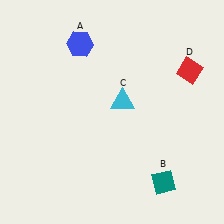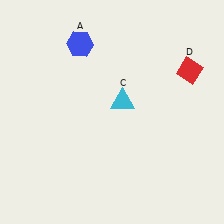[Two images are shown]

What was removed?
The teal diamond (B) was removed in Image 2.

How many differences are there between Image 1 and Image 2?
There is 1 difference between the two images.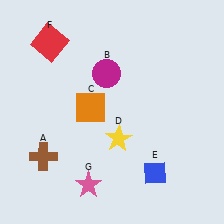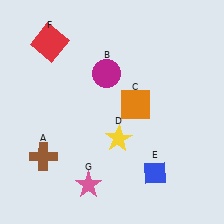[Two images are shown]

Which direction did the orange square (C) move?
The orange square (C) moved right.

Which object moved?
The orange square (C) moved right.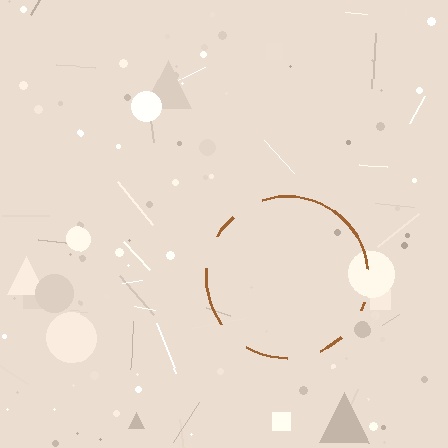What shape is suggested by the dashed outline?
The dashed outline suggests a circle.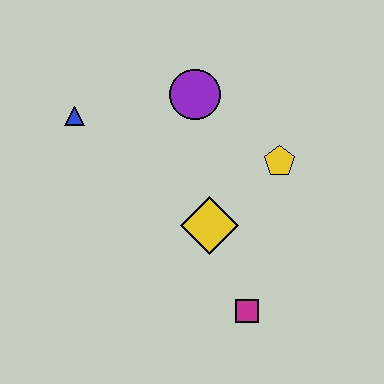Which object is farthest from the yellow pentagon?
The blue triangle is farthest from the yellow pentagon.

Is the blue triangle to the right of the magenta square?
No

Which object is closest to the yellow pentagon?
The yellow diamond is closest to the yellow pentagon.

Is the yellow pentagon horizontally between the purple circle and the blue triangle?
No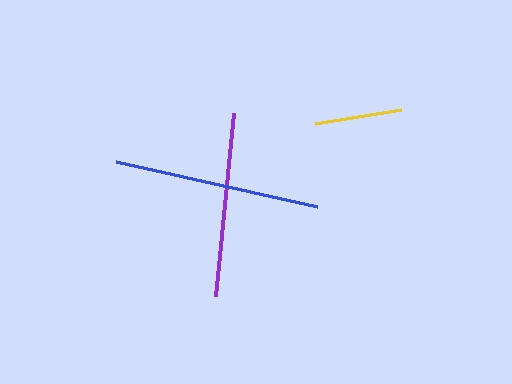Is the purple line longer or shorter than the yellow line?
The purple line is longer than the yellow line.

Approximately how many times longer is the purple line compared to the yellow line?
The purple line is approximately 2.1 times the length of the yellow line.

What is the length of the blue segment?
The blue segment is approximately 206 pixels long.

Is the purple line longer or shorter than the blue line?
The blue line is longer than the purple line.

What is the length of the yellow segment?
The yellow segment is approximately 87 pixels long.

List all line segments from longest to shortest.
From longest to shortest: blue, purple, yellow.